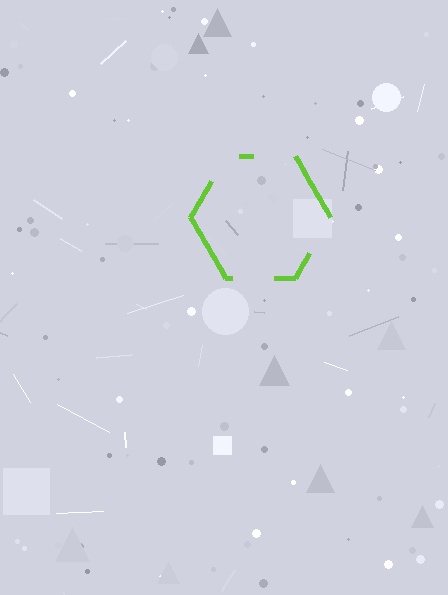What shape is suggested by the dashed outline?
The dashed outline suggests a hexagon.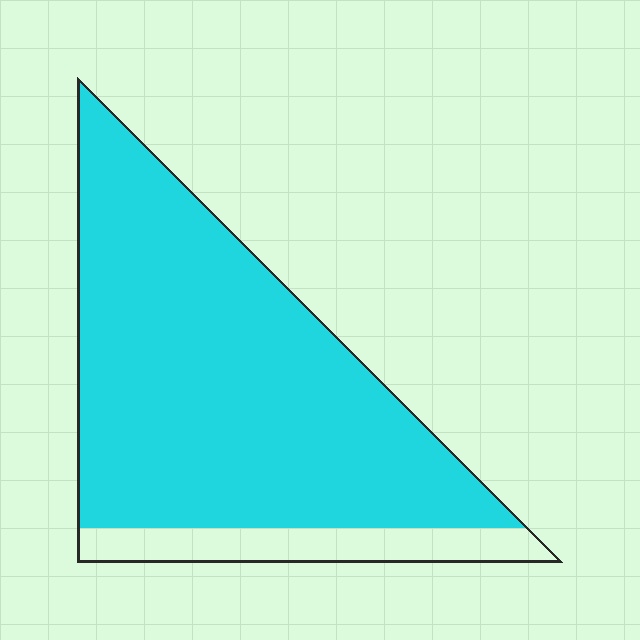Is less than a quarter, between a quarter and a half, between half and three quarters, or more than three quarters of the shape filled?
More than three quarters.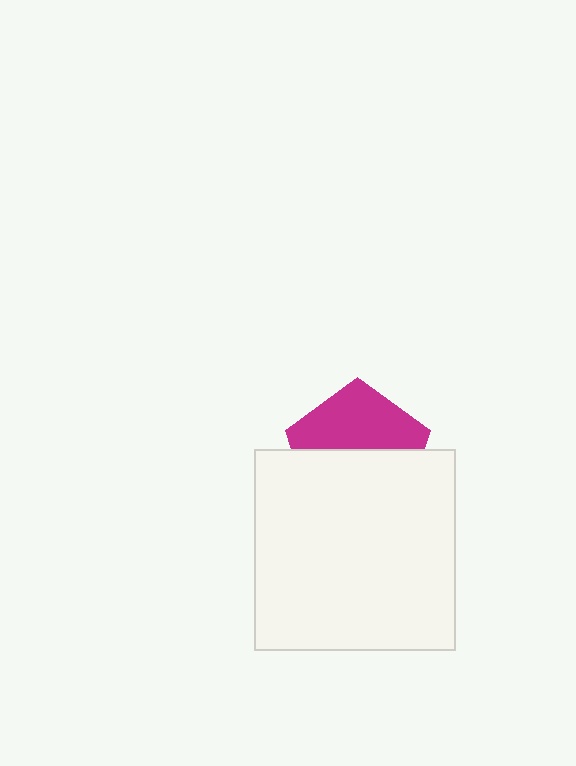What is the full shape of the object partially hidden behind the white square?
The partially hidden object is a magenta pentagon.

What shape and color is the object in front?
The object in front is a white square.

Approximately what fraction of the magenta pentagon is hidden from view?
Roughly 54% of the magenta pentagon is hidden behind the white square.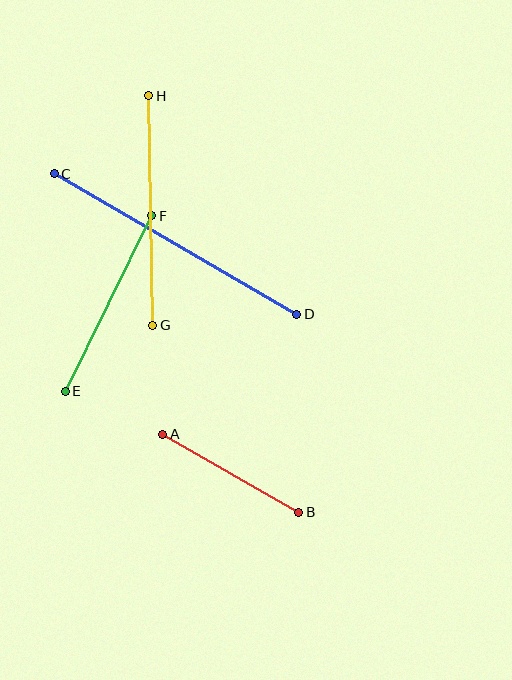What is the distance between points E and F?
The distance is approximately 196 pixels.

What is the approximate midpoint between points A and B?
The midpoint is at approximately (231, 473) pixels.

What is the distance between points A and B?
The distance is approximately 157 pixels.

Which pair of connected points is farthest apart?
Points C and D are farthest apart.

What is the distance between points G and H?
The distance is approximately 230 pixels.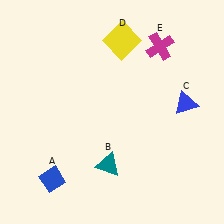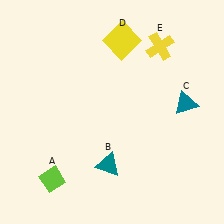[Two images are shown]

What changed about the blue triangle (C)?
In Image 1, C is blue. In Image 2, it changed to teal.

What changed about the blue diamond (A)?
In Image 1, A is blue. In Image 2, it changed to lime.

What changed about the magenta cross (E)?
In Image 1, E is magenta. In Image 2, it changed to yellow.